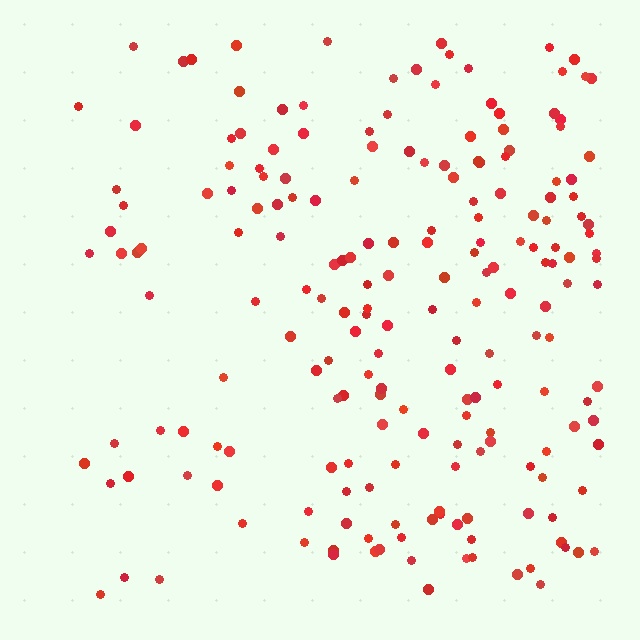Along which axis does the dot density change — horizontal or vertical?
Horizontal.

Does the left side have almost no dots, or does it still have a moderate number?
Still a moderate number, just noticeably fewer than the right.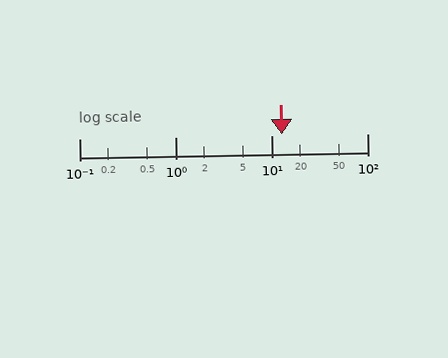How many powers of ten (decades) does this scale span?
The scale spans 3 decades, from 0.1 to 100.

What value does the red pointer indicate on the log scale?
The pointer indicates approximately 13.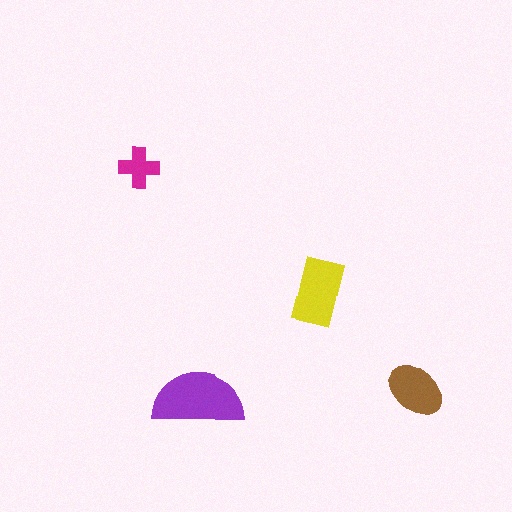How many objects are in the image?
There are 4 objects in the image.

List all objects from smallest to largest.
The magenta cross, the brown ellipse, the yellow rectangle, the purple semicircle.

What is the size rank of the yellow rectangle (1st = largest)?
2nd.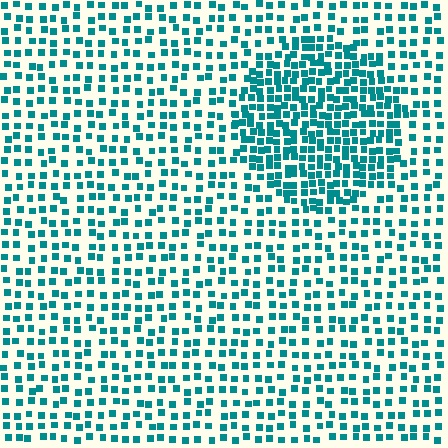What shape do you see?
I see a circle.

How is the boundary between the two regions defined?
The boundary is defined by a change in element density (approximately 2.0x ratio). All elements are the same color, size, and shape.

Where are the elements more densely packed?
The elements are more densely packed inside the circle boundary.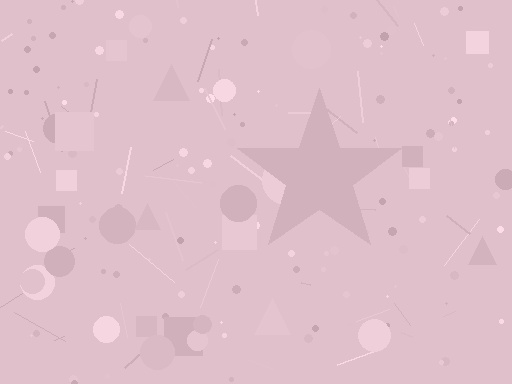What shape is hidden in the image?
A star is hidden in the image.